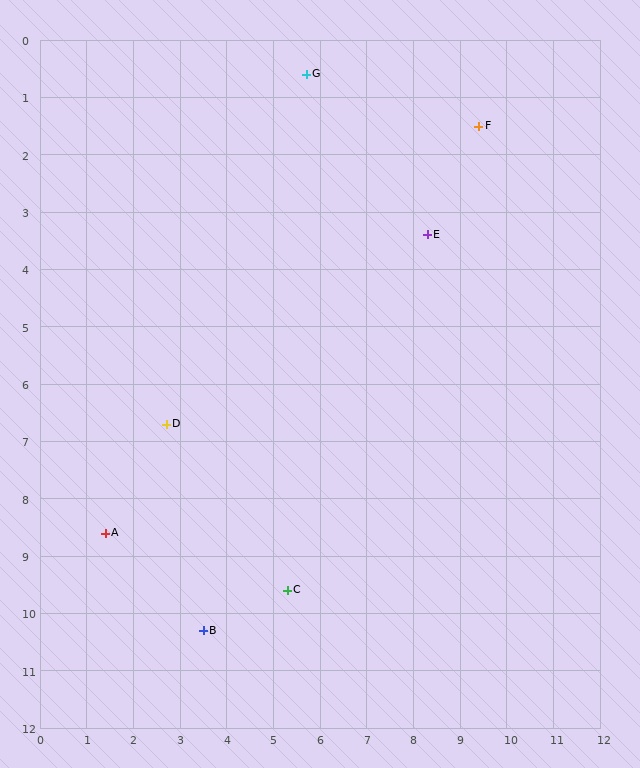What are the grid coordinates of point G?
Point G is at approximately (5.7, 0.6).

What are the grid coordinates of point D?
Point D is at approximately (2.7, 6.7).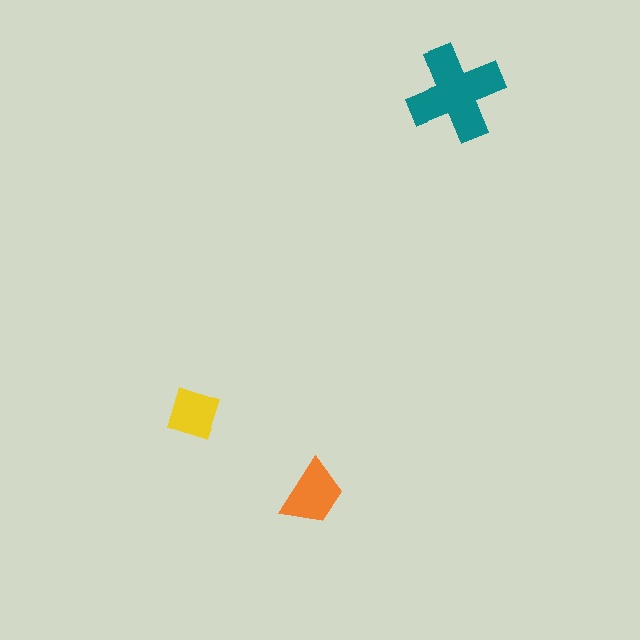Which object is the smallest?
The yellow diamond.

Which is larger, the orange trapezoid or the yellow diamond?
The orange trapezoid.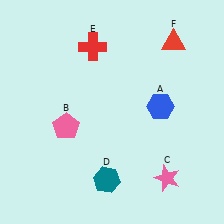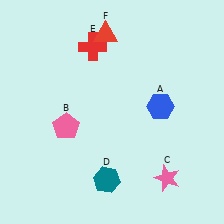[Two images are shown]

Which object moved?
The red triangle (F) moved left.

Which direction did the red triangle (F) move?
The red triangle (F) moved left.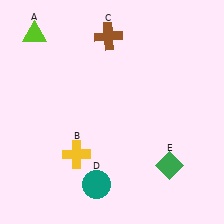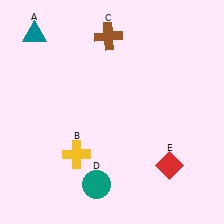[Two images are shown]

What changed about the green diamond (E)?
In Image 1, E is green. In Image 2, it changed to red.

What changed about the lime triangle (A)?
In Image 1, A is lime. In Image 2, it changed to teal.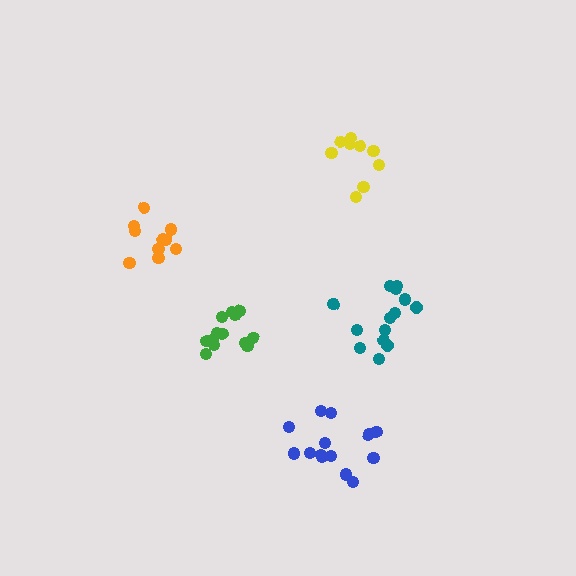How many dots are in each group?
Group 1: 14 dots, Group 2: 13 dots, Group 3: 9 dots, Group 4: 10 dots, Group 5: 14 dots (60 total).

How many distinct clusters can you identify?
There are 5 distinct clusters.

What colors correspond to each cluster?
The clusters are colored: teal, green, yellow, orange, blue.